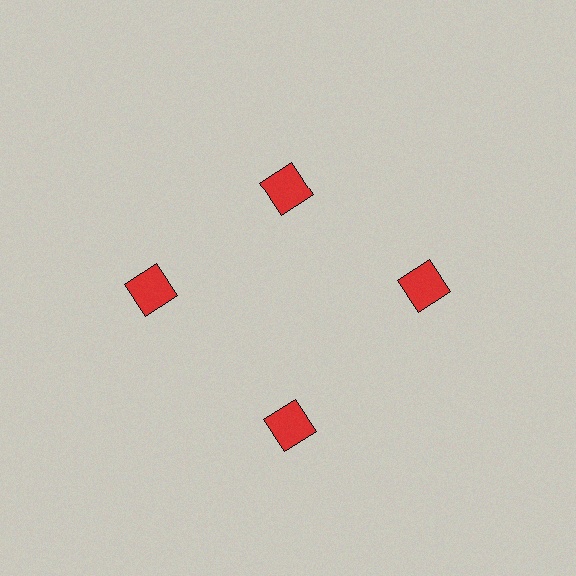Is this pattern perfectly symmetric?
No. The 4 red squares are arranged in a ring, but one element near the 12 o'clock position is pulled inward toward the center, breaking the 4-fold rotational symmetry.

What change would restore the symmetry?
The symmetry would be restored by moving it outward, back onto the ring so that all 4 squares sit at equal angles and equal distance from the center.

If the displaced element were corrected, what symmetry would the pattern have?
It would have 4-fold rotational symmetry — the pattern would map onto itself every 90 degrees.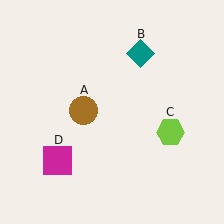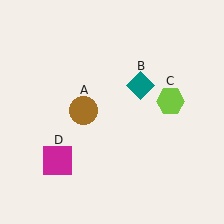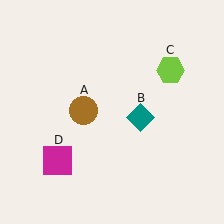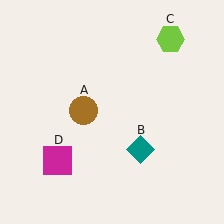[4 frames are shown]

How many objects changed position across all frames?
2 objects changed position: teal diamond (object B), lime hexagon (object C).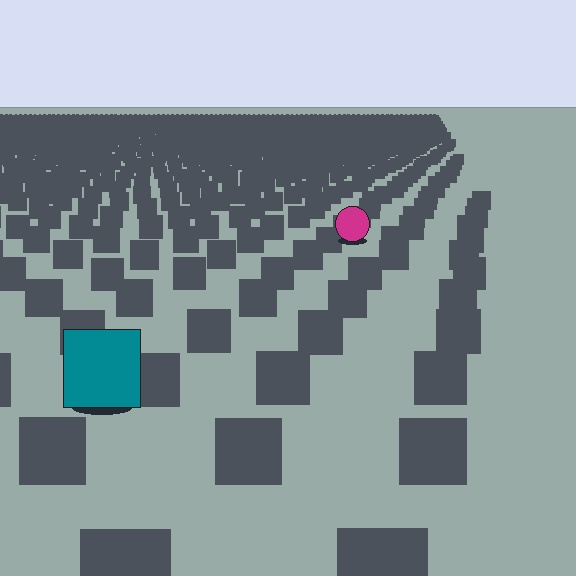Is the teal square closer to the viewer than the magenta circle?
Yes. The teal square is closer — you can tell from the texture gradient: the ground texture is coarser near it.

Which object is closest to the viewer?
The teal square is closest. The texture marks near it are larger and more spread out.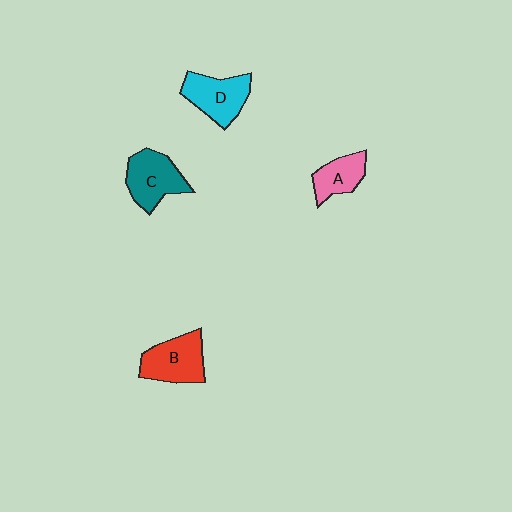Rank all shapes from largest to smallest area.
From largest to smallest: B (red), C (teal), D (cyan), A (pink).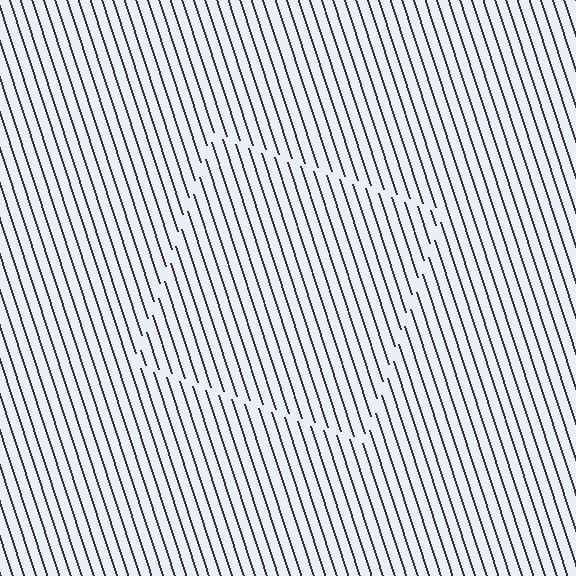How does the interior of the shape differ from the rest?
The interior of the shape contains the same grating, shifted by half a period — the contour is defined by the phase discontinuity where line-ends from the inner and outer gratings abut.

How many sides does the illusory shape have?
4 sides — the line-ends trace a square.